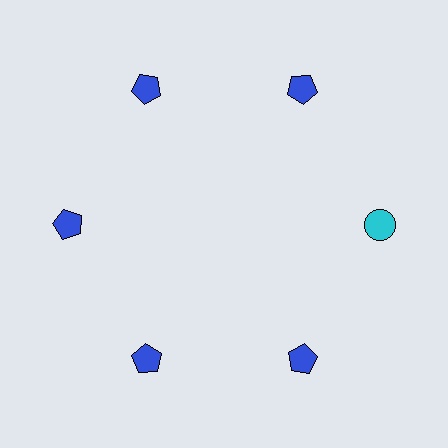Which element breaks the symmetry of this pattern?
The cyan circle at roughly the 3 o'clock position breaks the symmetry. All other shapes are blue pentagons.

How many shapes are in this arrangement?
There are 6 shapes arranged in a ring pattern.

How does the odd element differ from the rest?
It differs in both color (cyan instead of blue) and shape (circle instead of pentagon).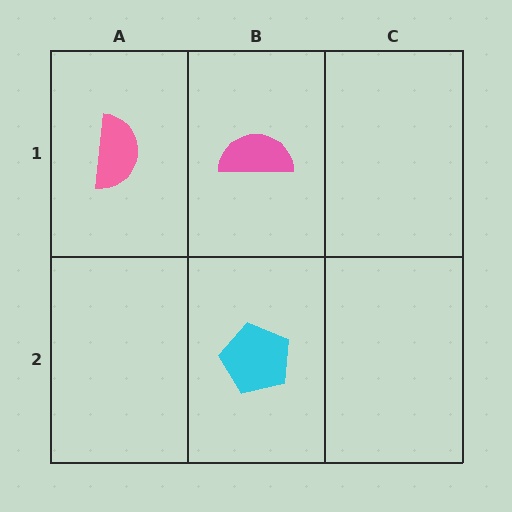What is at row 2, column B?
A cyan pentagon.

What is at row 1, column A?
A pink semicircle.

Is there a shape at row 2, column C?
No, that cell is empty.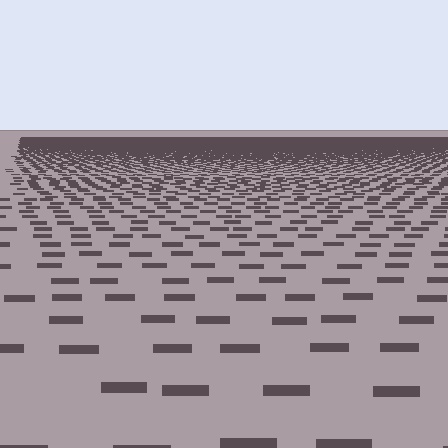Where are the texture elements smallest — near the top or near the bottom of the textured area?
Near the top.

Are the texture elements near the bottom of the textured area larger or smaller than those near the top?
Larger. Near the bottom, elements are closer to the viewer and appear at a bigger on-screen size.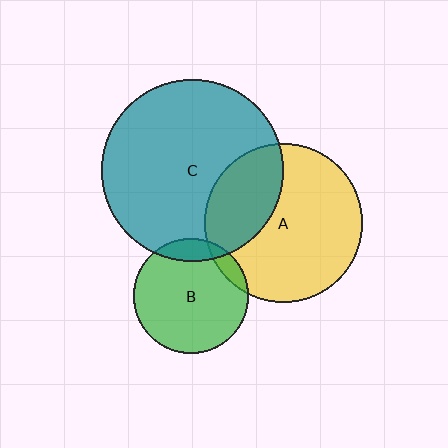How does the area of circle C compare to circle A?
Approximately 1.3 times.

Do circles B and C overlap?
Yes.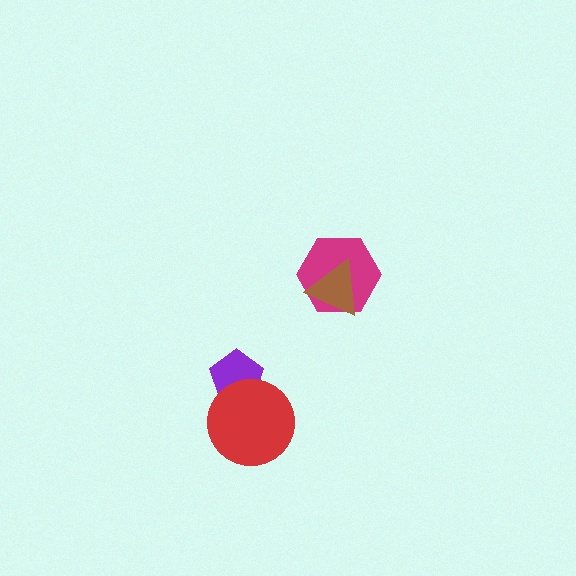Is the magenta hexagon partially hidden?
Yes, it is partially covered by another shape.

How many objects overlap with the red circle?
1 object overlaps with the red circle.